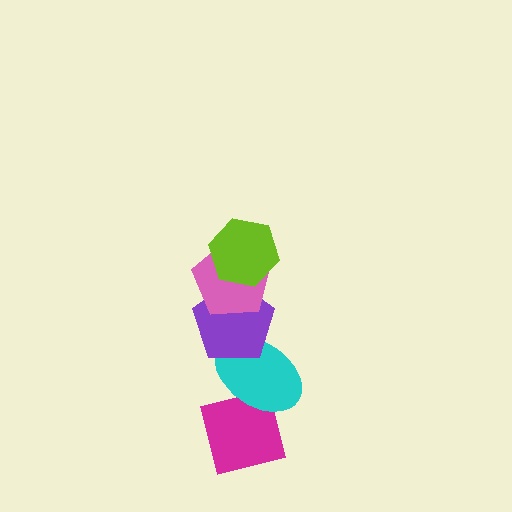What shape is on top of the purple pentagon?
The pink pentagon is on top of the purple pentagon.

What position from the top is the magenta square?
The magenta square is 5th from the top.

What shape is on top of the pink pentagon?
The lime hexagon is on top of the pink pentagon.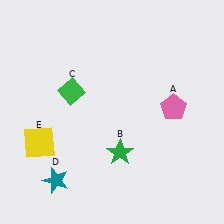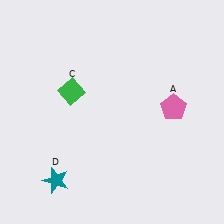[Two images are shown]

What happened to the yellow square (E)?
The yellow square (E) was removed in Image 2. It was in the bottom-left area of Image 1.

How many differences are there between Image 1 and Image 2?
There are 2 differences between the two images.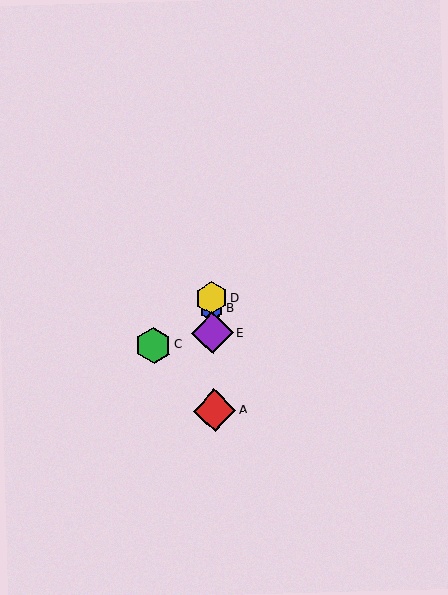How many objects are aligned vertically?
4 objects (A, B, D, E) are aligned vertically.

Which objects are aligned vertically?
Objects A, B, D, E are aligned vertically.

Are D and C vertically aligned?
No, D is at x≈211 and C is at x≈153.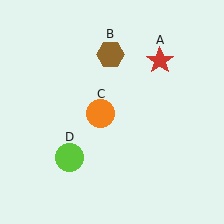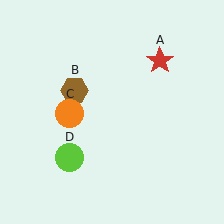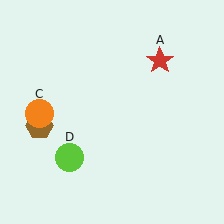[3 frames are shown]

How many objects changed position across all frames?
2 objects changed position: brown hexagon (object B), orange circle (object C).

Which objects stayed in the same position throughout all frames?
Red star (object A) and lime circle (object D) remained stationary.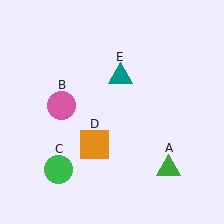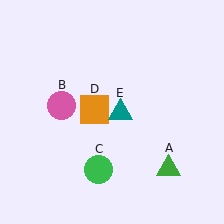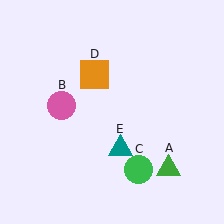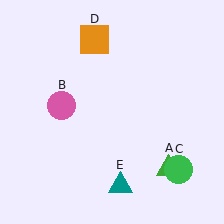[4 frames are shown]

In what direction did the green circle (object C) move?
The green circle (object C) moved right.